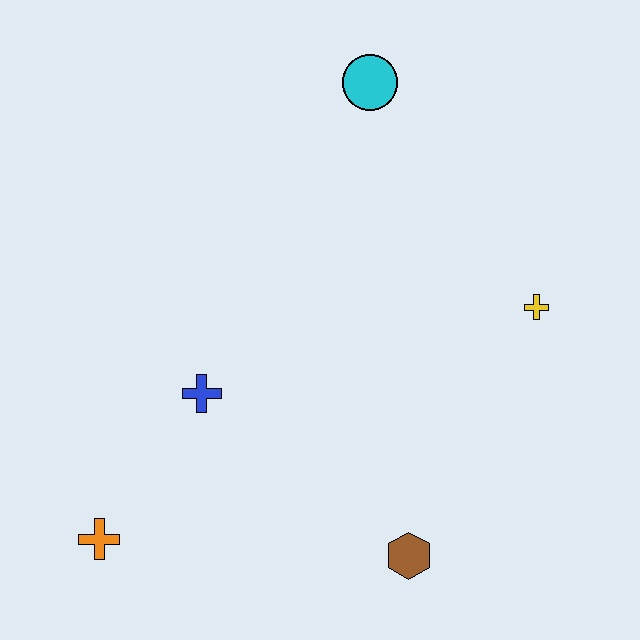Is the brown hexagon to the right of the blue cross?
Yes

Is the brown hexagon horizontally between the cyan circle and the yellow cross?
Yes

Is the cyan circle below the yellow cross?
No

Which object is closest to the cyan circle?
The yellow cross is closest to the cyan circle.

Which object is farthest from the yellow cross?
The orange cross is farthest from the yellow cross.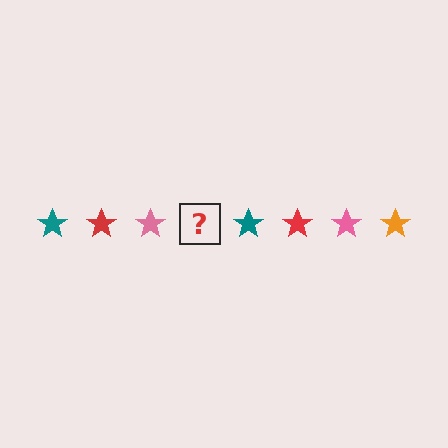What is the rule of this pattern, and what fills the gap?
The rule is that the pattern cycles through teal, red, pink, orange stars. The gap should be filled with an orange star.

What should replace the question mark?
The question mark should be replaced with an orange star.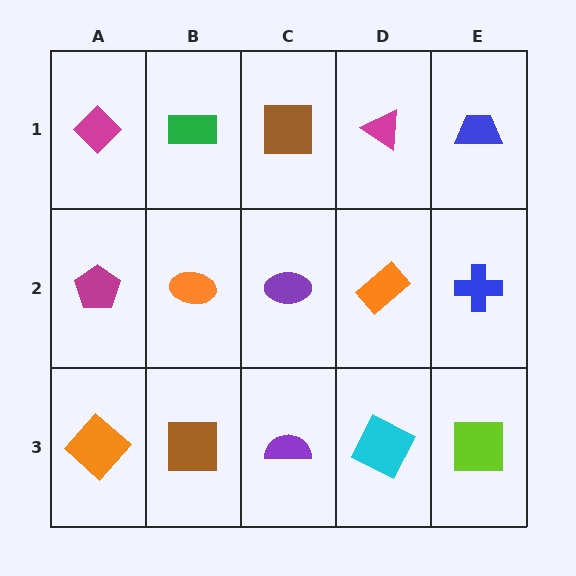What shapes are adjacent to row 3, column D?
An orange rectangle (row 2, column D), a purple semicircle (row 3, column C), a lime square (row 3, column E).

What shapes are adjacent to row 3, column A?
A magenta pentagon (row 2, column A), a brown square (row 3, column B).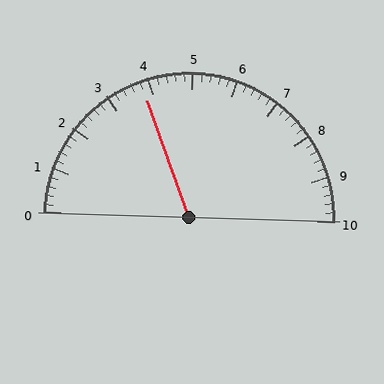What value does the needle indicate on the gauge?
The needle indicates approximately 3.8.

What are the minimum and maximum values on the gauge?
The gauge ranges from 0 to 10.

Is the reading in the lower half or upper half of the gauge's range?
The reading is in the lower half of the range (0 to 10).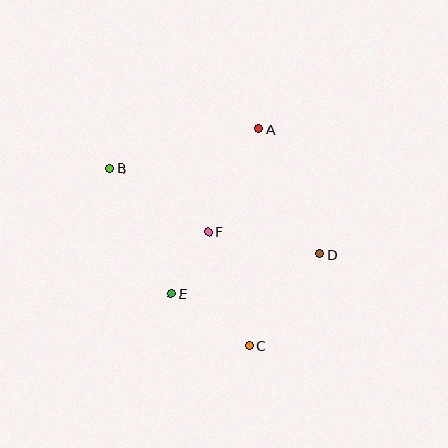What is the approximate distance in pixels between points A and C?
The distance between A and C is approximately 217 pixels.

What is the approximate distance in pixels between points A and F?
The distance between A and F is approximately 115 pixels.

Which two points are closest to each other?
Points E and F are closest to each other.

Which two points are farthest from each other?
Points B and D are farthest from each other.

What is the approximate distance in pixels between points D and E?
The distance between D and E is approximately 154 pixels.